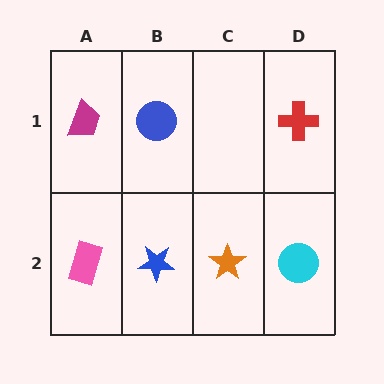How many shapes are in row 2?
4 shapes.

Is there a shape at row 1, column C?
No, that cell is empty.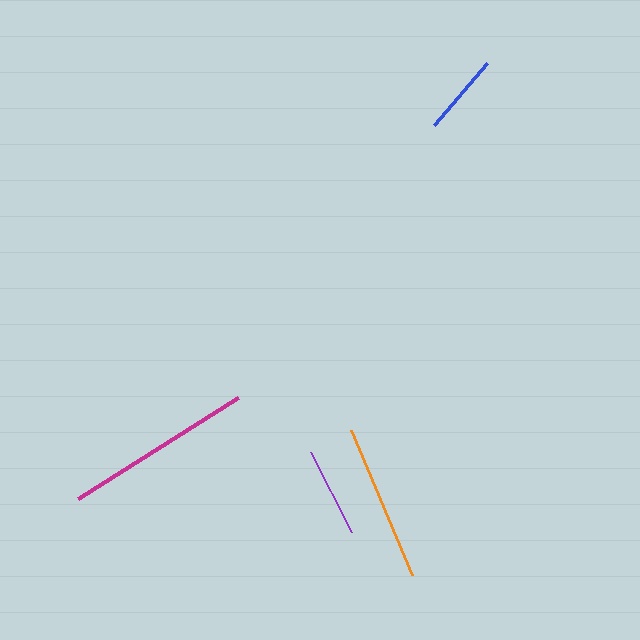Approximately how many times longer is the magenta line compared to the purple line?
The magenta line is approximately 2.1 times the length of the purple line.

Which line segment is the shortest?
The blue line is the shortest at approximately 81 pixels.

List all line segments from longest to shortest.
From longest to shortest: magenta, orange, purple, blue.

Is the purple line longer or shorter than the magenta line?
The magenta line is longer than the purple line.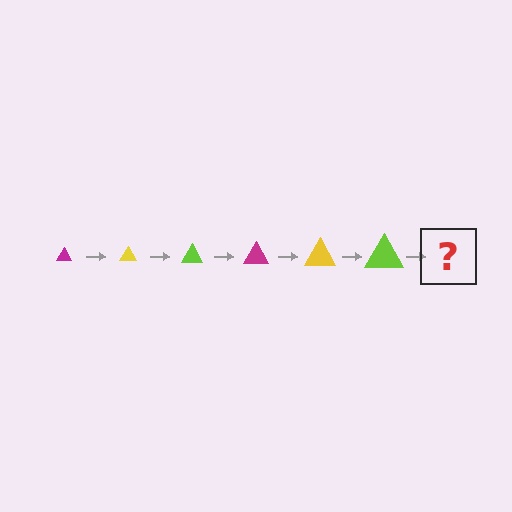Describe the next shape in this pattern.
It should be a magenta triangle, larger than the previous one.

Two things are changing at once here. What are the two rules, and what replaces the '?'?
The two rules are that the triangle grows larger each step and the color cycles through magenta, yellow, and lime. The '?' should be a magenta triangle, larger than the previous one.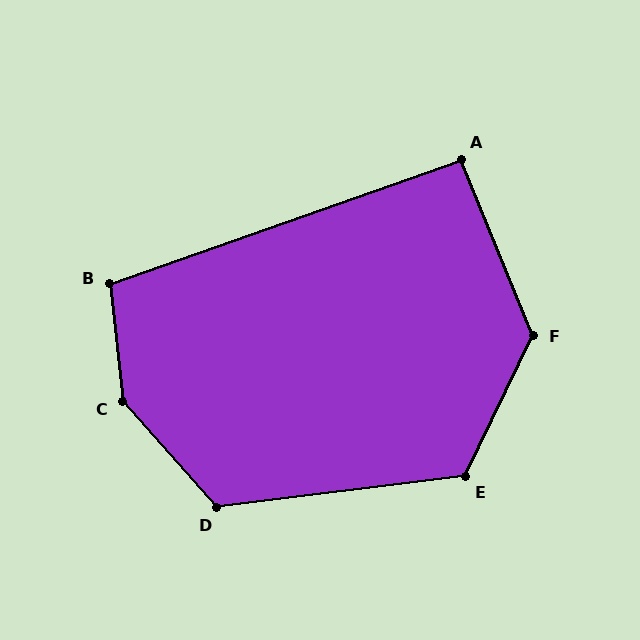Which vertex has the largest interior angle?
C, at approximately 145 degrees.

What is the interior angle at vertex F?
Approximately 132 degrees (obtuse).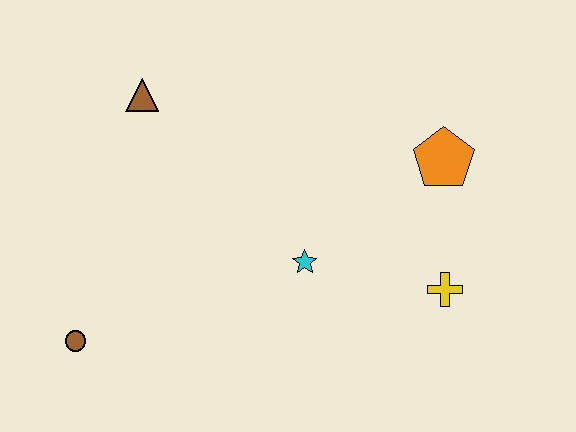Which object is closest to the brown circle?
The cyan star is closest to the brown circle.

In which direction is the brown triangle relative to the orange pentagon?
The brown triangle is to the left of the orange pentagon.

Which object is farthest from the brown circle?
The orange pentagon is farthest from the brown circle.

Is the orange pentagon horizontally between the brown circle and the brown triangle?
No